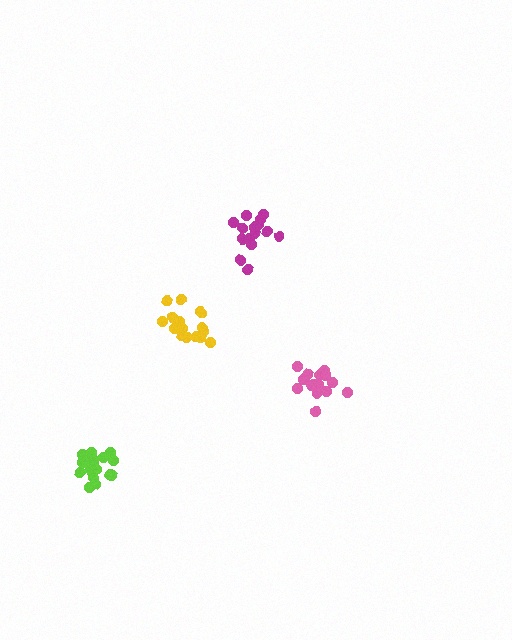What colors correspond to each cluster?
The clusters are colored: lime, yellow, pink, magenta.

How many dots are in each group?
Group 1: 18 dots, Group 2: 16 dots, Group 3: 15 dots, Group 4: 17 dots (66 total).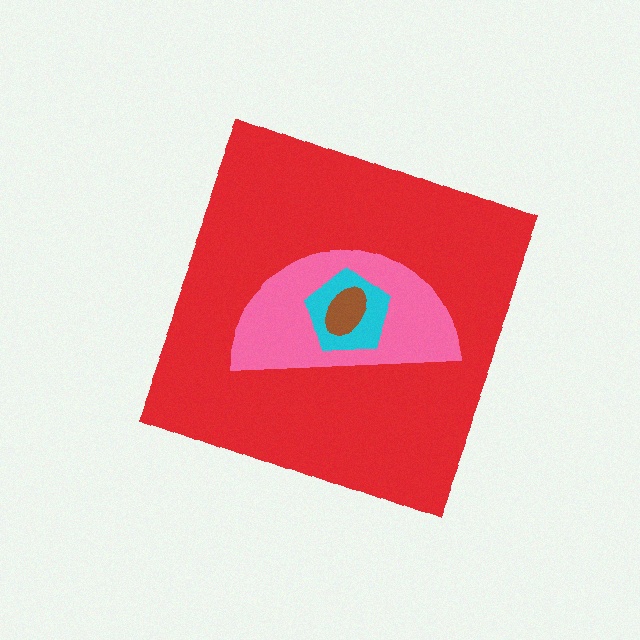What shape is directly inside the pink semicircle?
The cyan pentagon.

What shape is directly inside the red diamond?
The pink semicircle.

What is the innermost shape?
The brown ellipse.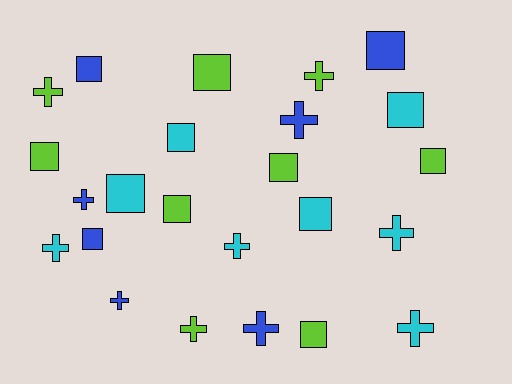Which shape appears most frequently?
Square, with 13 objects.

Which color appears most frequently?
Lime, with 9 objects.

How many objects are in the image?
There are 24 objects.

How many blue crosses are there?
There are 4 blue crosses.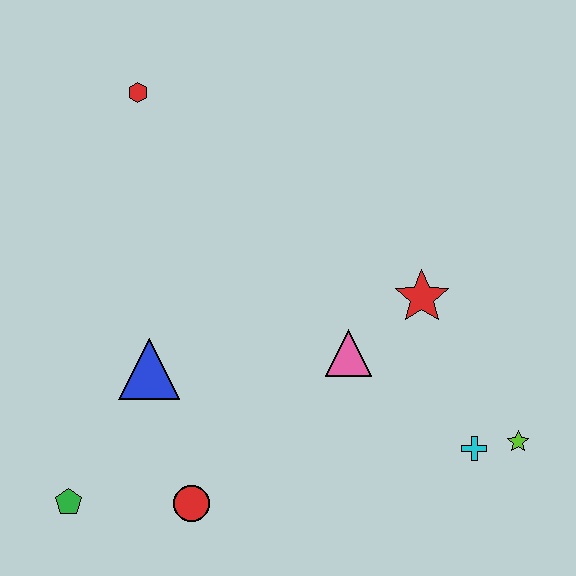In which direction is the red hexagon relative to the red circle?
The red hexagon is above the red circle.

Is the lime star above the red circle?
Yes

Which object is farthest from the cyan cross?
The red hexagon is farthest from the cyan cross.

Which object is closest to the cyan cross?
The lime star is closest to the cyan cross.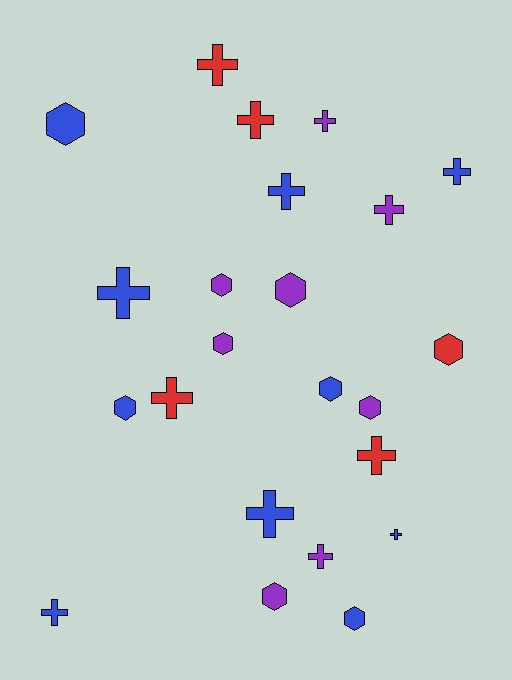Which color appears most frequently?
Blue, with 10 objects.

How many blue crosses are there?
There are 6 blue crosses.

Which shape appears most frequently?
Cross, with 13 objects.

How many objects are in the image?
There are 23 objects.